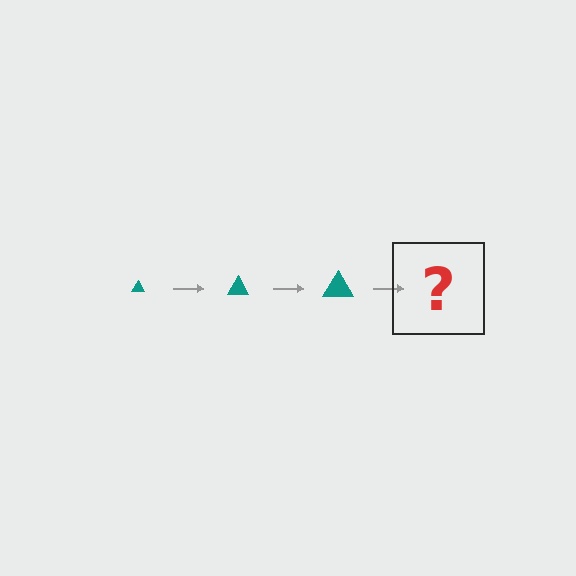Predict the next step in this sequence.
The next step is a teal triangle, larger than the previous one.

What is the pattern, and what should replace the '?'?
The pattern is that the triangle gets progressively larger each step. The '?' should be a teal triangle, larger than the previous one.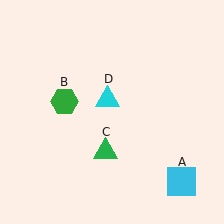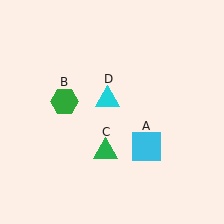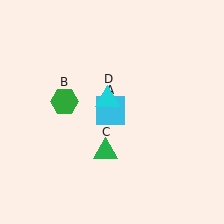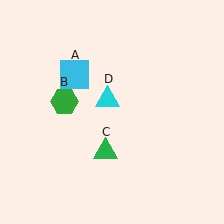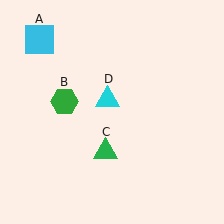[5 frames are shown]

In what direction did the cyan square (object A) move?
The cyan square (object A) moved up and to the left.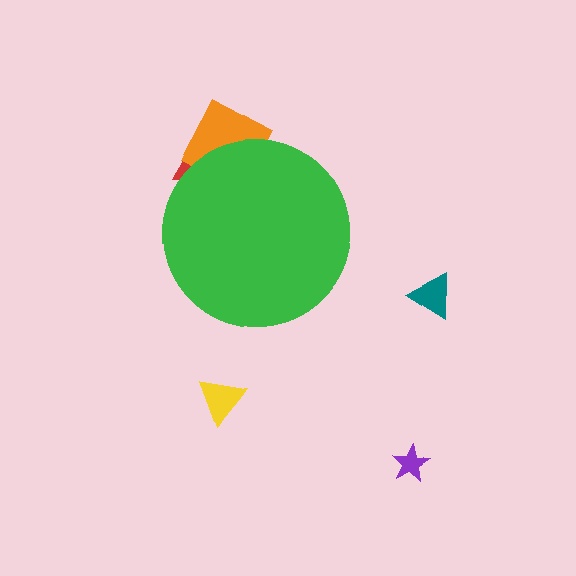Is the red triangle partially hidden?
Yes, the red triangle is partially hidden behind the green circle.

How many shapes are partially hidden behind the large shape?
2 shapes are partially hidden.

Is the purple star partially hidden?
No, the purple star is fully visible.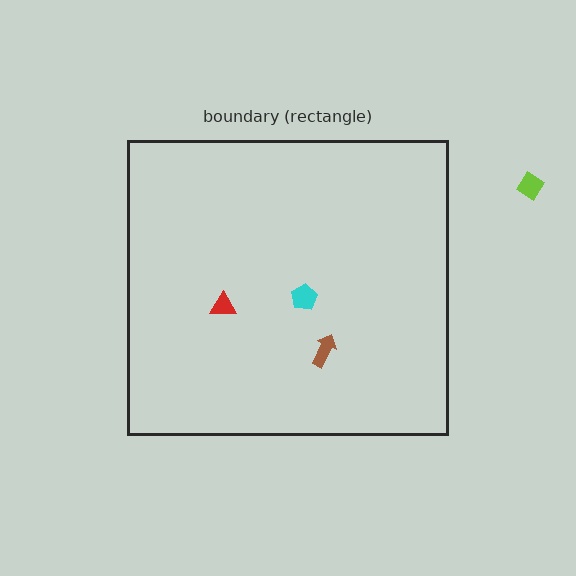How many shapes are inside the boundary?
3 inside, 1 outside.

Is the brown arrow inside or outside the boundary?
Inside.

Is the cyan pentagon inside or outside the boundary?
Inside.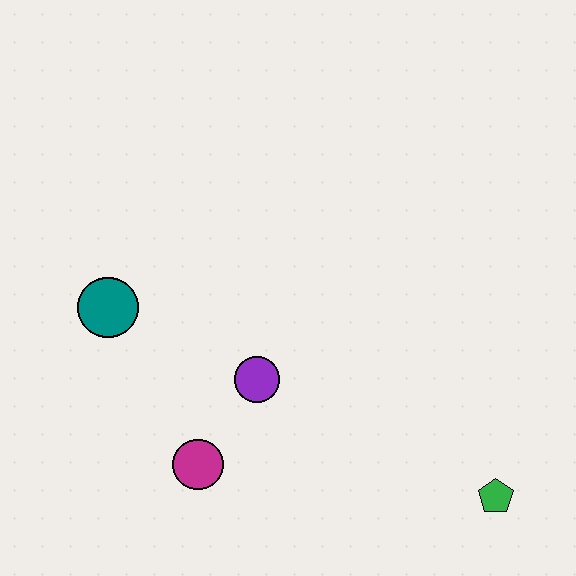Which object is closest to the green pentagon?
The purple circle is closest to the green pentagon.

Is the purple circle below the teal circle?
Yes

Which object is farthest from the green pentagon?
The teal circle is farthest from the green pentagon.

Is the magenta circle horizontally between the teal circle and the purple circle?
Yes